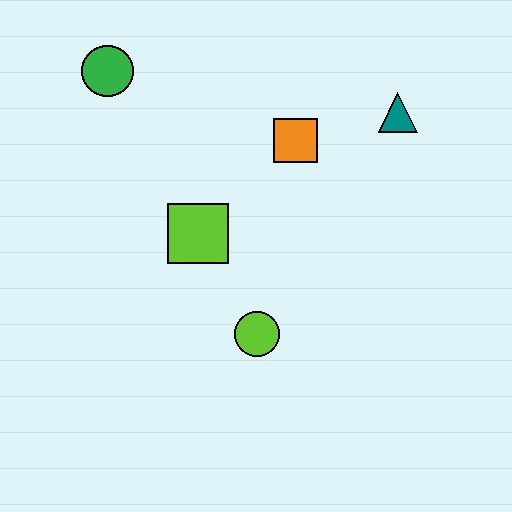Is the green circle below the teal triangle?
No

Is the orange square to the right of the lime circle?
Yes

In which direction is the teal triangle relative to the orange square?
The teal triangle is to the right of the orange square.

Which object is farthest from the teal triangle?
The green circle is farthest from the teal triangle.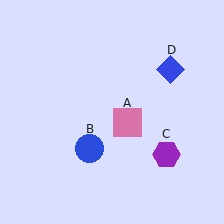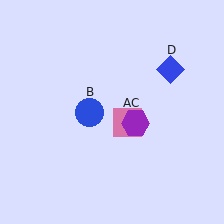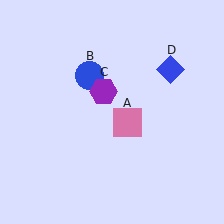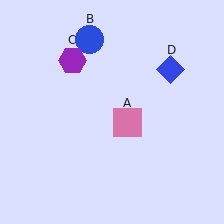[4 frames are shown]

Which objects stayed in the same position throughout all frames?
Pink square (object A) and blue diamond (object D) remained stationary.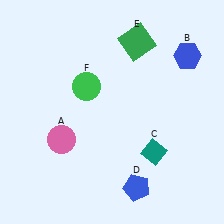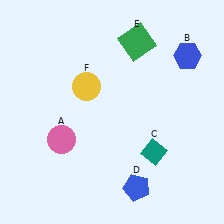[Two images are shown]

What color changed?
The circle (F) changed from green in Image 1 to yellow in Image 2.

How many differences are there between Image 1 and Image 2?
There is 1 difference between the two images.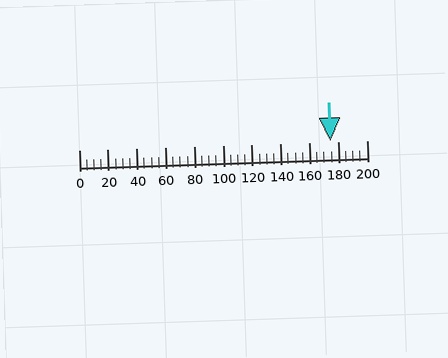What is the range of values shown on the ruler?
The ruler shows values from 0 to 200.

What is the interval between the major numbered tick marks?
The major tick marks are spaced 20 units apart.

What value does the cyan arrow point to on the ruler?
The cyan arrow points to approximately 175.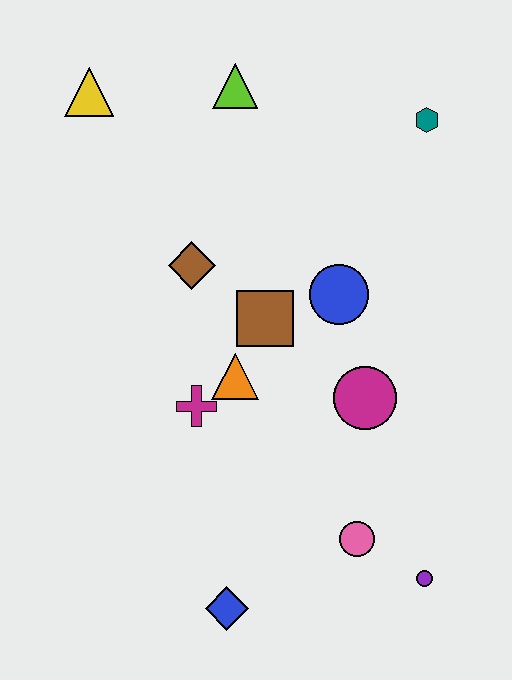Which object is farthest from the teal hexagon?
The blue diamond is farthest from the teal hexagon.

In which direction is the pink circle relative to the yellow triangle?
The pink circle is below the yellow triangle.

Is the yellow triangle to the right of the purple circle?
No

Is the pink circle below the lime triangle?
Yes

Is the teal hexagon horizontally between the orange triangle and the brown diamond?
No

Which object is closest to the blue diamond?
The pink circle is closest to the blue diamond.